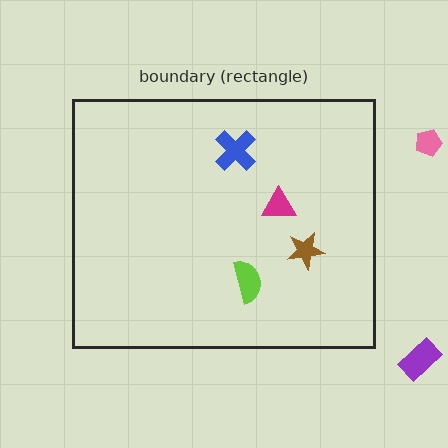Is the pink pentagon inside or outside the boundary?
Outside.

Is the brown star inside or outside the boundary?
Inside.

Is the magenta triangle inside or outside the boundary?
Inside.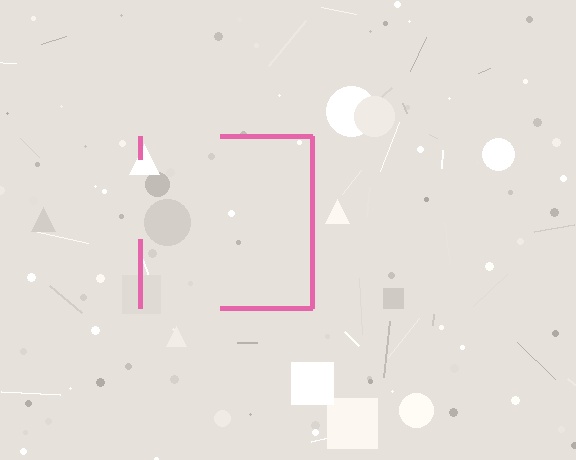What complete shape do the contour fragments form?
The contour fragments form a square.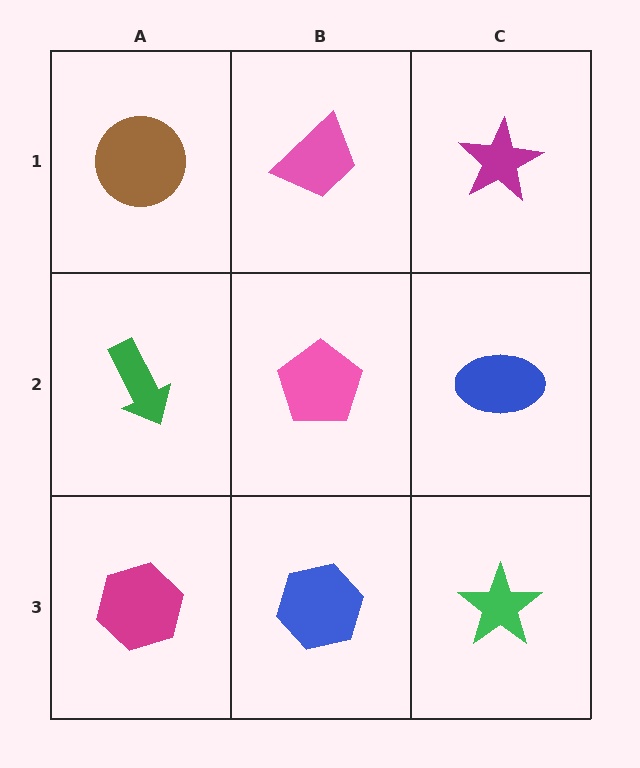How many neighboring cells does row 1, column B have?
3.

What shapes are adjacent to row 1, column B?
A pink pentagon (row 2, column B), a brown circle (row 1, column A), a magenta star (row 1, column C).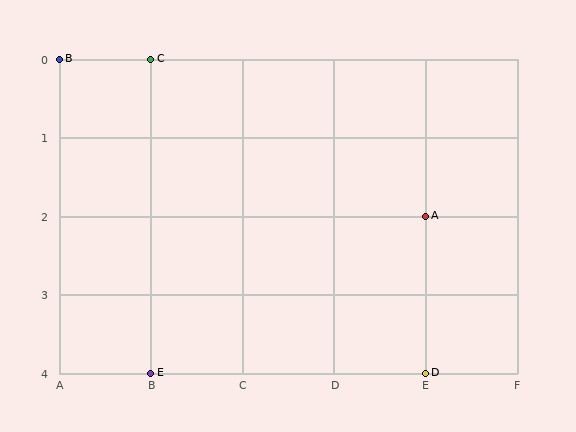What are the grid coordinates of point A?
Point A is at grid coordinates (E, 2).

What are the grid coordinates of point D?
Point D is at grid coordinates (E, 4).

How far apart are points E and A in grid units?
Points E and A are 3 columns and 2 rows apart (about 3.6 grid units diagonally).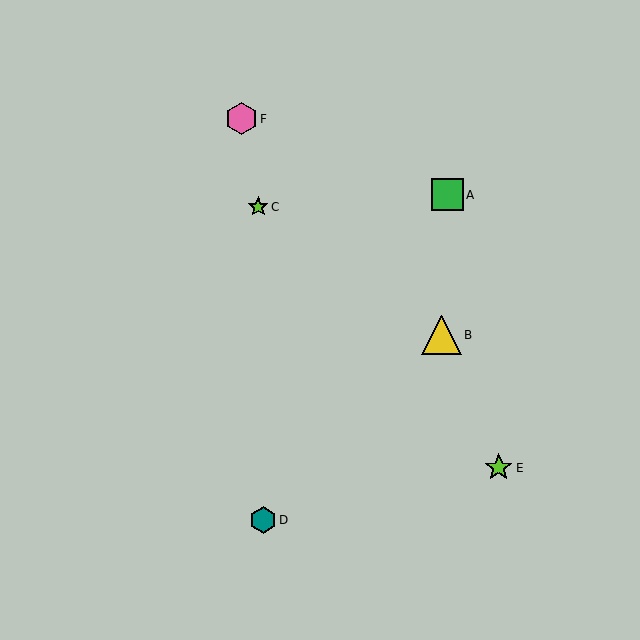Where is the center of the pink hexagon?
The center of the pink hexagon is at (241, 119).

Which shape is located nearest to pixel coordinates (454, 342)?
The yellow triangle (labeled B) at (441, 335) is nearest to that location.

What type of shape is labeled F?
Shape F is a pink hexagon.